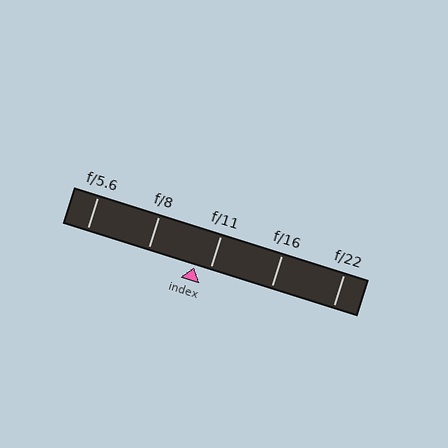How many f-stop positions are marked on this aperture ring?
There are 5 f-stop positions marked.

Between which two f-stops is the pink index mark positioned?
The index mark is between f/8 and f/11.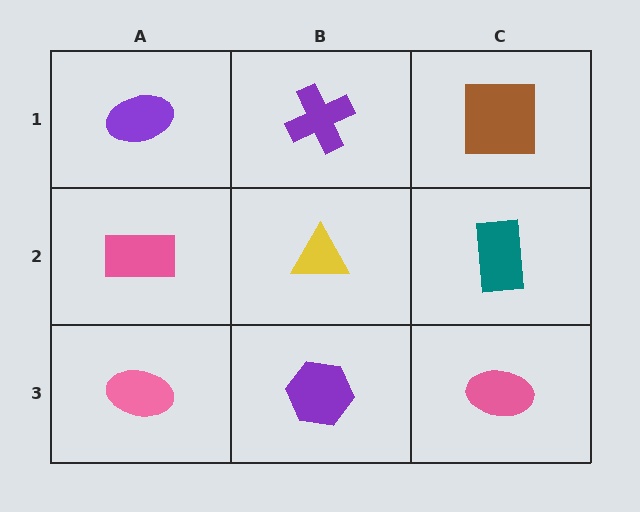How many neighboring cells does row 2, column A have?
3.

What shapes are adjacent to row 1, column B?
A yellow triangle (row 2, column B), a purple ellipse (row 1, column A), a brown square (row 1, column C).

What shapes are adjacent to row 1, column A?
A pink rectangle (row 2, column A), a purple cross (row 1, column B).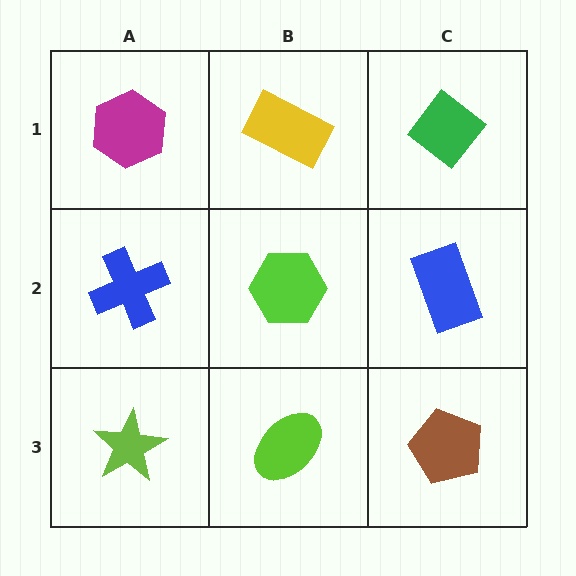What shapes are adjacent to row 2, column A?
A magenta hexagon (row 1, column A), a lime star (row 3, column A), a lime hexagon (row 2, column B).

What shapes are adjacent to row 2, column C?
A green diamond (row 1, column C), a brown pentagon (row 3, column C), a lime hexagon (row 2, column B).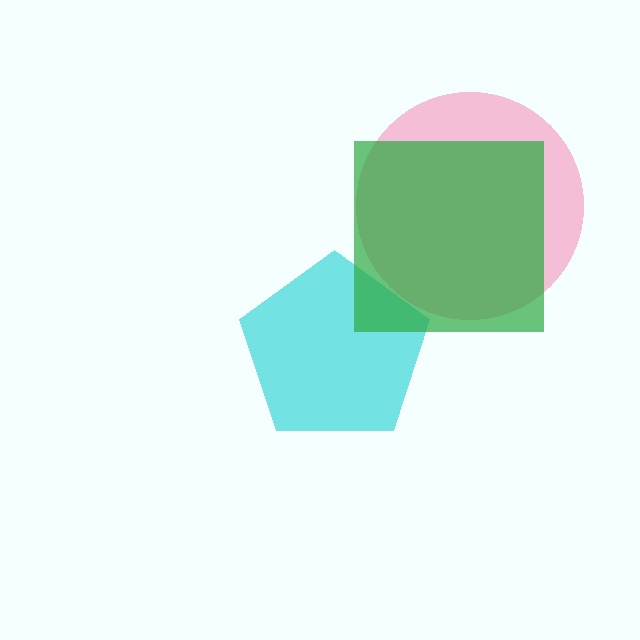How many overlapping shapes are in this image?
There are 3 overlapping shapes in the image.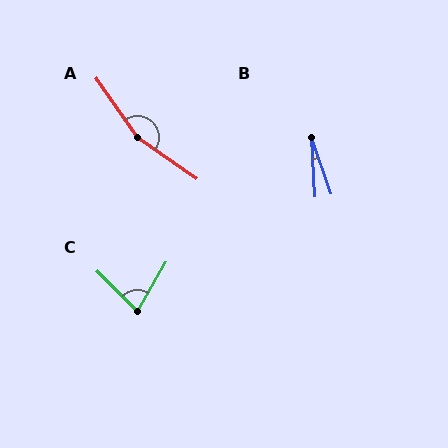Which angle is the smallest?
B, at approximately 16 degrees.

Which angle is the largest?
A, at approximately 160 degrees.